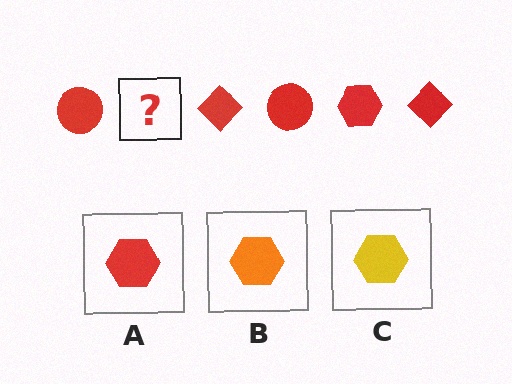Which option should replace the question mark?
Option A.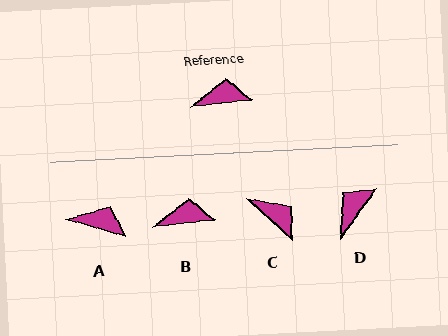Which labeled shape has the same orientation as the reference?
B.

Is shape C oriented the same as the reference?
No, it is off by about 48 degrees.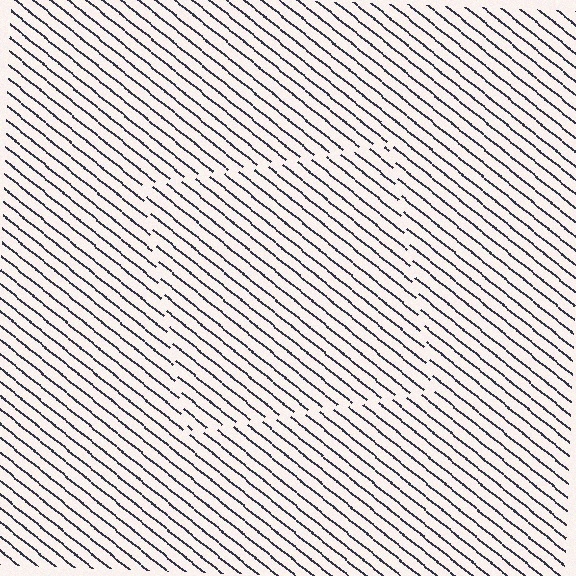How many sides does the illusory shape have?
4 sides — the line-ends trace a square.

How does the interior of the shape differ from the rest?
The interior of the shape contains the same grating, shifted by half a period — the contour is defined by the phase discontinuity where line-ends from the inner and outer gratings abut.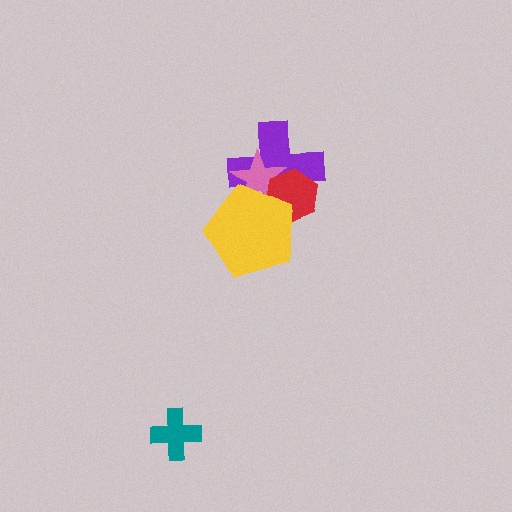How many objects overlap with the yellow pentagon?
3 objects overlap with the yellow pentagon.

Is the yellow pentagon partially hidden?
No, no other shape covers it.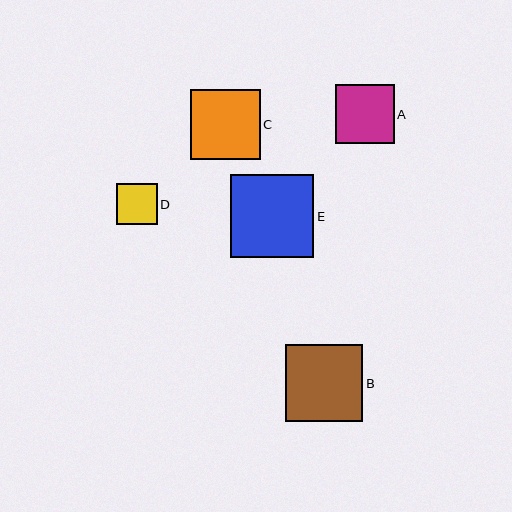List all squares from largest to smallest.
From largest to smallest: E, B, C, A, D.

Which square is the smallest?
Square D is the smallest with a size of approximately 41 pixels.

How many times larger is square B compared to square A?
Square B is approximately 1.3 times the size of square A.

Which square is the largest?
Square E is the largest with a size of approximately 83 pixels.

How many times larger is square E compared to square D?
Square E is approximately 2.1 times the size of square D.